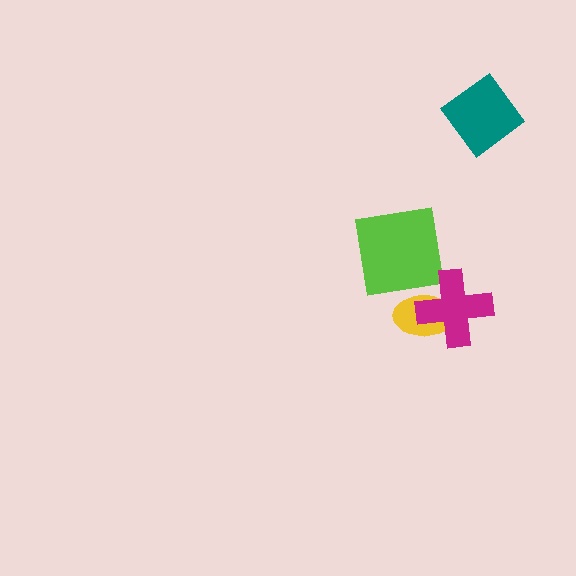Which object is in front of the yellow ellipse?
The magenta cross is in front of the yellow ellipse.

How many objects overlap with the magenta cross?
1 object overlaps with the magenta cross.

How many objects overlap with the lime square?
0 objects overlap with the lime square.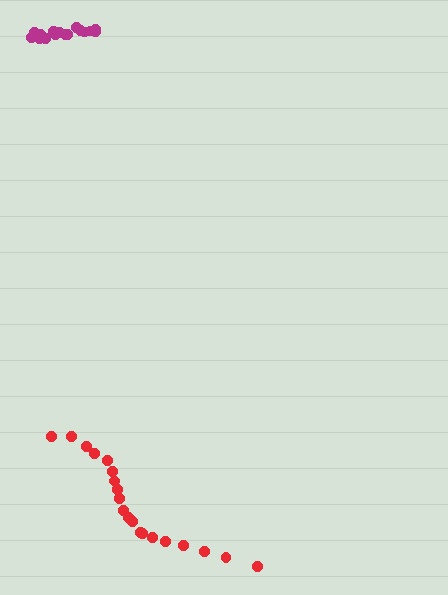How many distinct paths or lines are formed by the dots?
There are 2 distinct paths.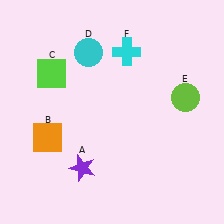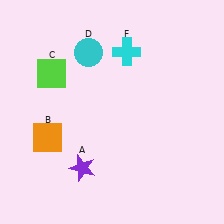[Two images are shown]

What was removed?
The lime circle (E) was removed in Image 2.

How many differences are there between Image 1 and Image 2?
There is 1 difference between the two images.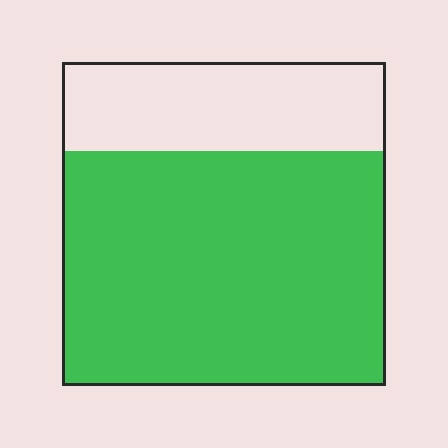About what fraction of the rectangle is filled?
About three quarters (3/4).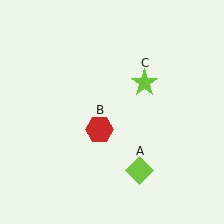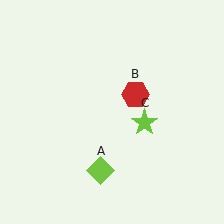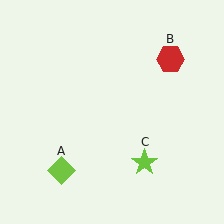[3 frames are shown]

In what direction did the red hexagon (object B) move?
The red hexagon (object B) moved up and to the right.